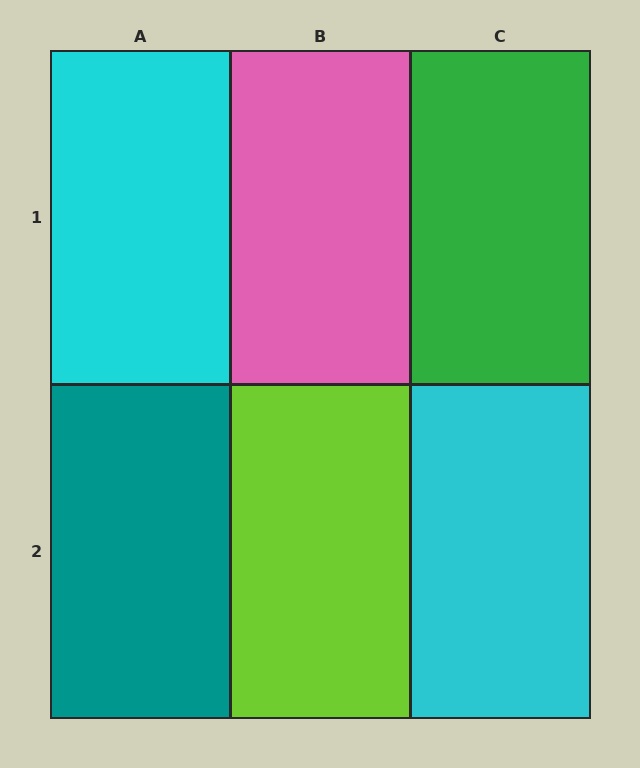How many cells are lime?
1 cell is lime.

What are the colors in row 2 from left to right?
Teal, lime, cyan.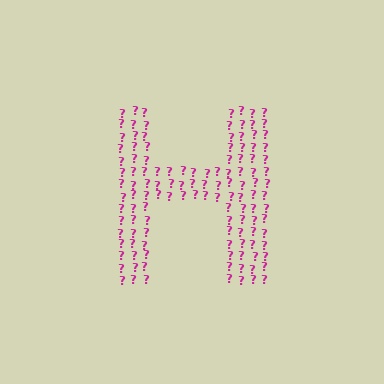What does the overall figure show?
The overall figure shows the letter H.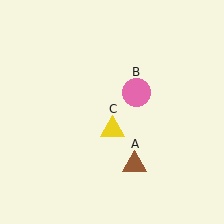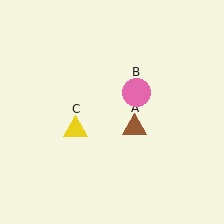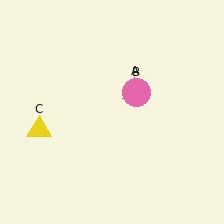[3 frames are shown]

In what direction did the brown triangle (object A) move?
The brown triangle (object A) moved up.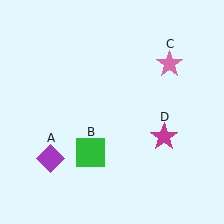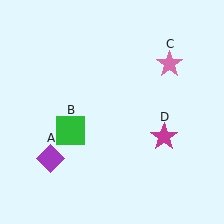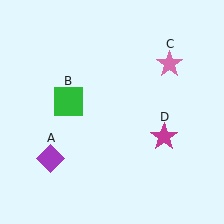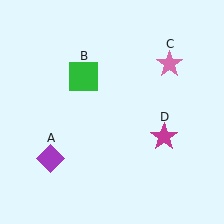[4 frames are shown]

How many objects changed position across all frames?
1 object changed position: green square (object B).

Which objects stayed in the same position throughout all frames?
Purple diamond (object A) and pink star (object C) and magenta star (object D) remained stationary.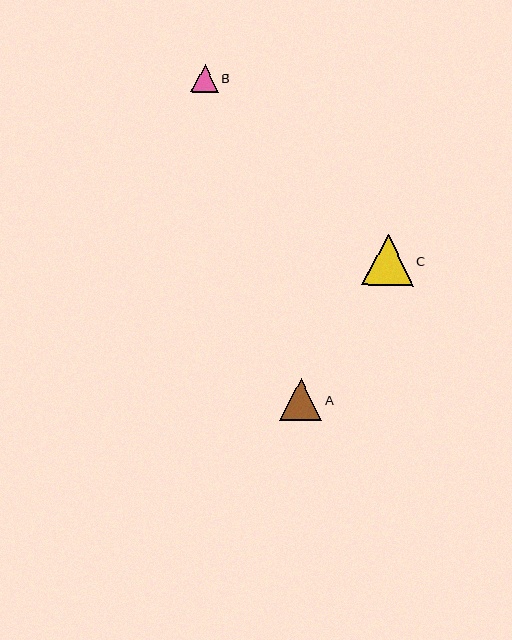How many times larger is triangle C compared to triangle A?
Triangle C is approximately 1.2 times the size of triangle A.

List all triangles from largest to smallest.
From largest to smallest: C, A, B.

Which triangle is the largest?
Triangle C is the largest with a size of approximately 51 pixels.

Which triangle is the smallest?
Triangle B is the smallest with a size of approximately 28 pixels.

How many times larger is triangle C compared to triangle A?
Triangle C is approximately 1.2 times the size of triangle A.